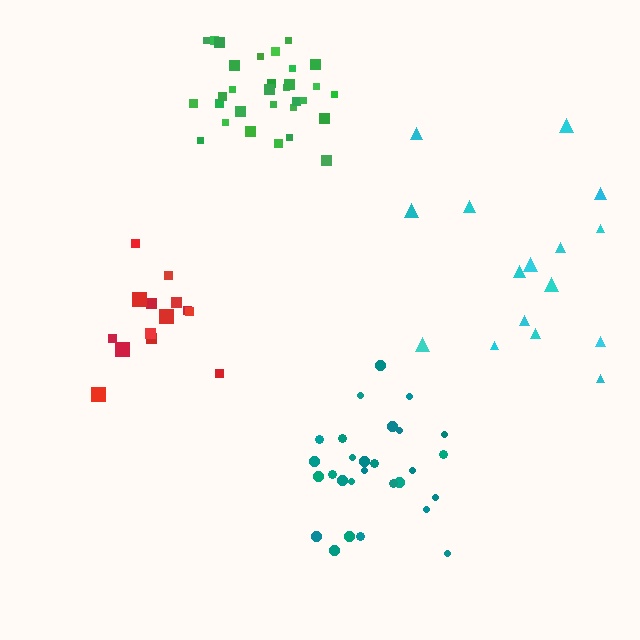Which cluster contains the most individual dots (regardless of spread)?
Green (31).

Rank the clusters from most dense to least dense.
green, teal, red, cyan.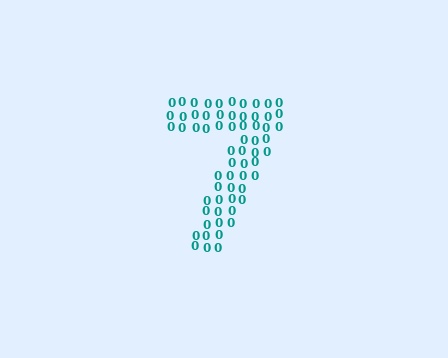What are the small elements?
The small elements are digit 0's.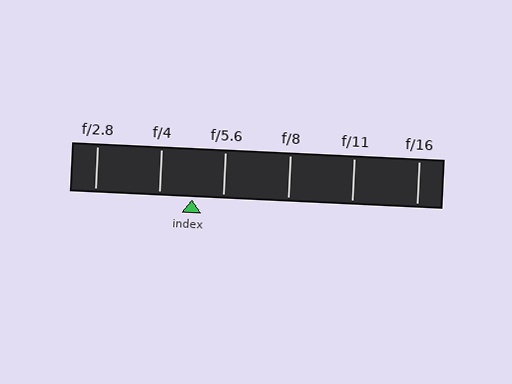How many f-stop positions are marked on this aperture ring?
There are 6 f-stop positions marked.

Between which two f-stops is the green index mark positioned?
The index mark is between f/4 and f/5.6.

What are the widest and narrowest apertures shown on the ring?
The widest aperture shown is f/2.8 and the narrowest is f/16.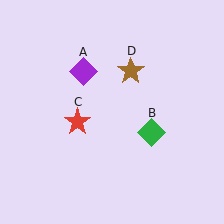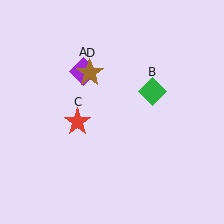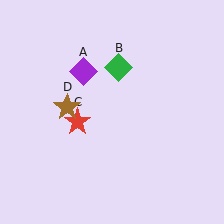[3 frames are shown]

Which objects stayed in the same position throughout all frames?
Purple diamond (object A) and red star (object C) remained stationary.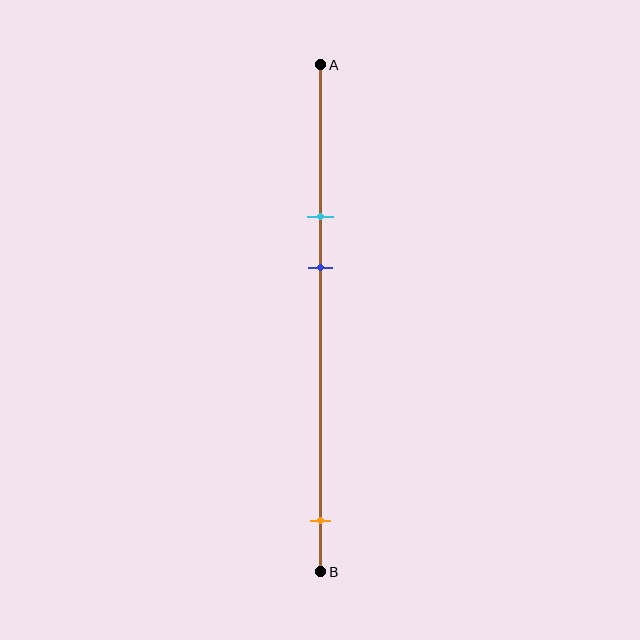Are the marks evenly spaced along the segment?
No, the marks are not evenly spaced.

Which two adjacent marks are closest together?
The cyan and blue marks are the closest adjacent pair.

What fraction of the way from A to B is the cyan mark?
The cyan mark is approximately 30% (0.3) of the way from A to B.